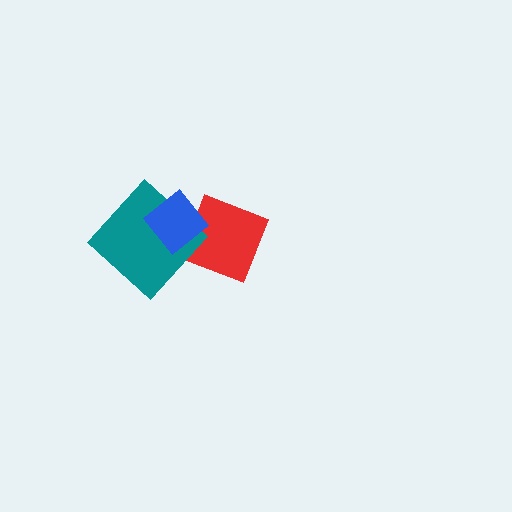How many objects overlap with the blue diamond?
2 objects overlap with the blue diamond.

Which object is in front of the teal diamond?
The blue diamond is in front of the teal diamond.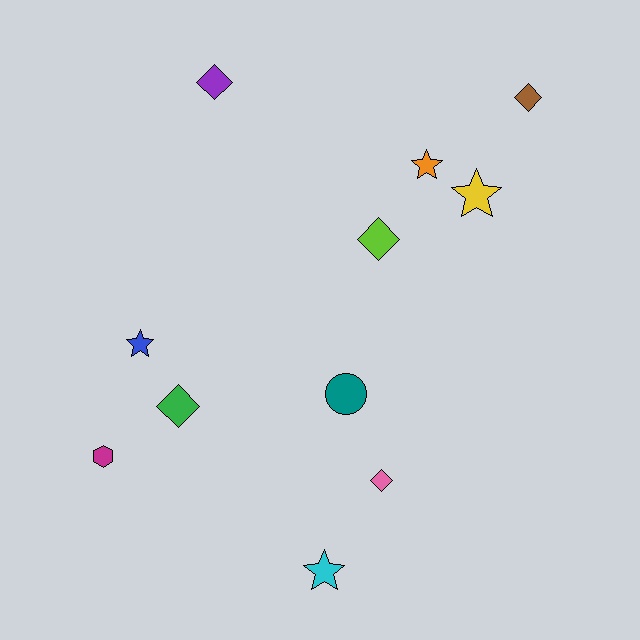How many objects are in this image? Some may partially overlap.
There are 11 objects.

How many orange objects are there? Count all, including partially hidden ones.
There is 1 orange object.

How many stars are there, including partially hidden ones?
There are 4 stars.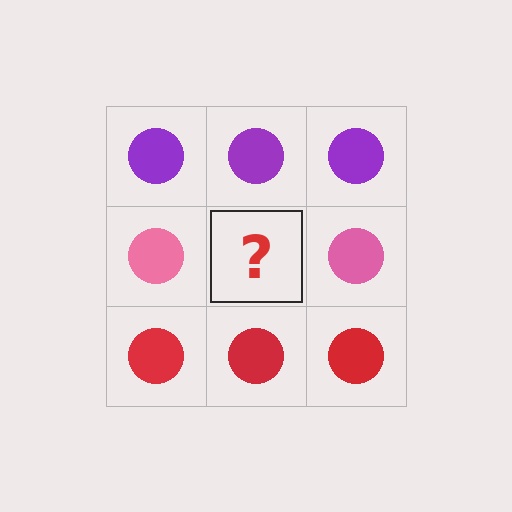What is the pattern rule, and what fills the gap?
The rule is that each row has a consistent color. The gap should be filled with a pink circle.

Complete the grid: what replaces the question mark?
The question mark should be replaced with a pink circle.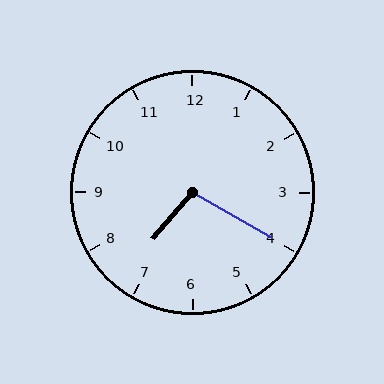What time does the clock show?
7:20.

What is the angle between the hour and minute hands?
Approximately 100 degrees.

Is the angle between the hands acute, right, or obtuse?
It is obtuse.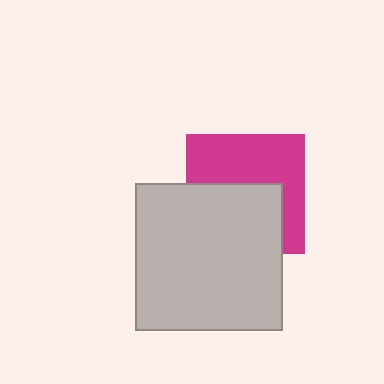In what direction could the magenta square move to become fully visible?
The magenta square could move up. That would shift it out from behind the light gray square entirely.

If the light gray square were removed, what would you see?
You would see the complete magenta square.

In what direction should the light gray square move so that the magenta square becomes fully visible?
The light gray square should move down. That is the shortest direction to clear the overlap and leave the magenta square fully visible.